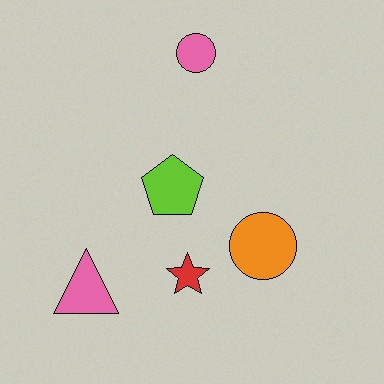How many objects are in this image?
There are 5 objects.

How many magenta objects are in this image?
There are no magenta objects.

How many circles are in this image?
There are 2 circles.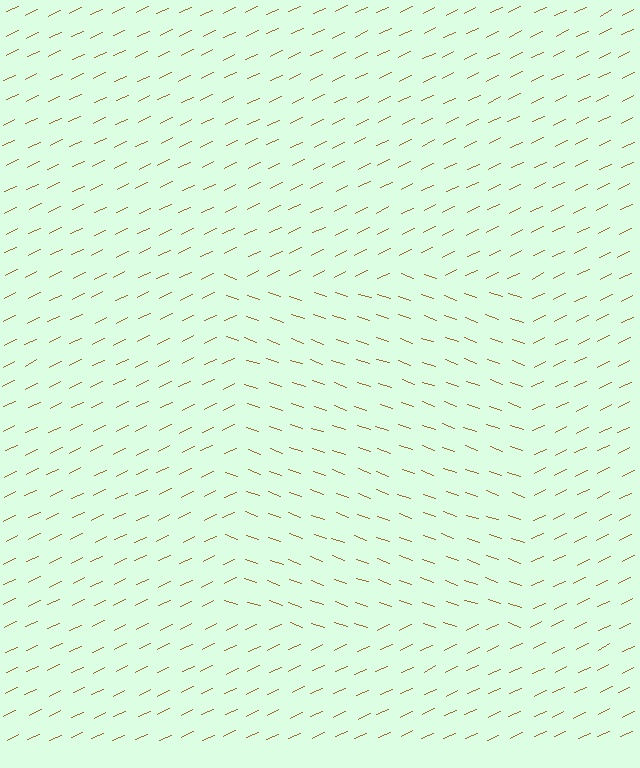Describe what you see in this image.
The image is filled with small brown line segments. A rectangle region in the image has lines oriented differently from the surrounding lines, creating a visible texture boundary.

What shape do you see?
I see a rectangle.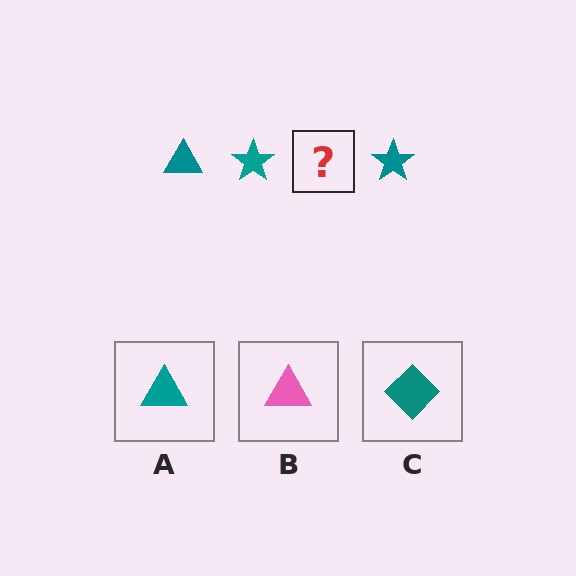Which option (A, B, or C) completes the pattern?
A.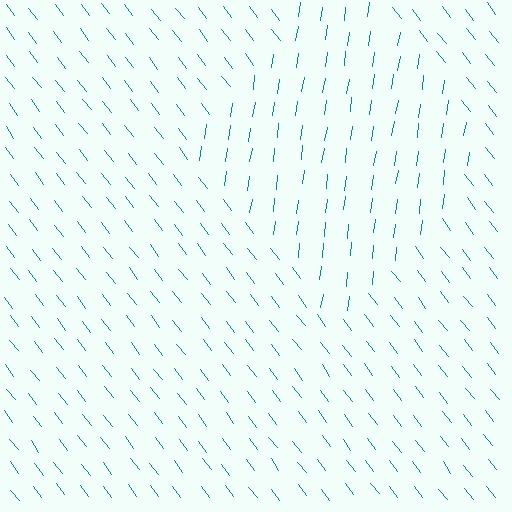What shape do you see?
I see a diamond.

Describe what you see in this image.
The image is filled with small teal line segments. A diamond region in the image has lines oriented differently from the surrounding lines, creating a visible texture boundary.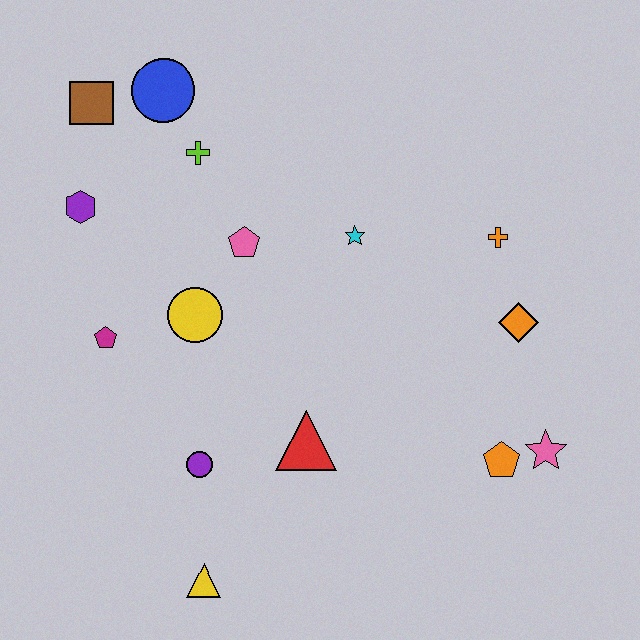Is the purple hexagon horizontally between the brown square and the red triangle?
No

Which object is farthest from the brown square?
The pink star is farthest from the brown square.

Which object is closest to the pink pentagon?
The yellow circle is closest to the pink pentagon.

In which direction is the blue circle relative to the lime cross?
The blue circle is above the lime cross.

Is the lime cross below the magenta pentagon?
No